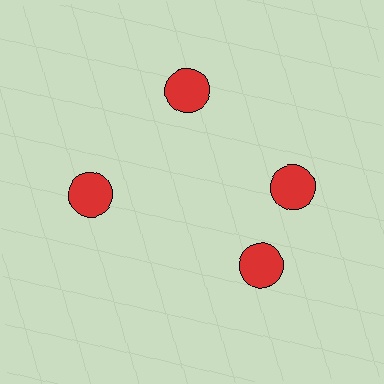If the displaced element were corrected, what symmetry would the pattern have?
It would have 4-fold rotational symmetry — the pattern would map onto itself every 90 degrees.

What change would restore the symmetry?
The symmetry would be restored by rotating it back into even spacing with its neighbors so that all 4 circles sit at equal angles and equal distance from the center.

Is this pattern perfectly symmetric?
No. The 4 red circles are arranged in a ring, but one element near the 6 o'clock position is rotated out of alignment along the ring, breaking the 4-fold rotational symmetry.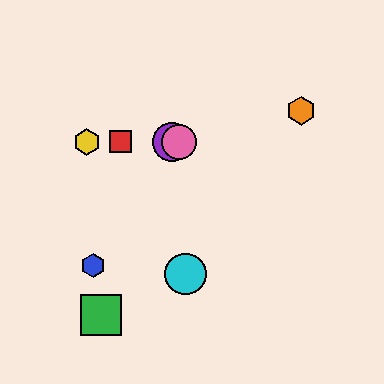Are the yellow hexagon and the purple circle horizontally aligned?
Yes, both are at y≈142.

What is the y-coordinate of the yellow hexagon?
The yellow hexagon is at y≈142.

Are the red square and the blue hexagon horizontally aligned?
No, the red square is at y≈142 and the blue hexagon is at y≈265.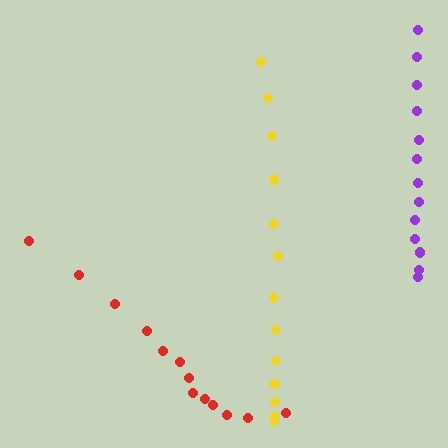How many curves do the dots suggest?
There are 3 distinct paths.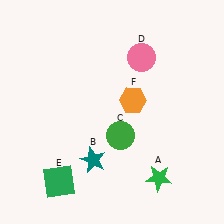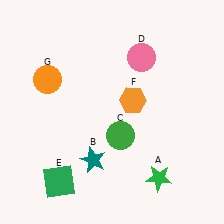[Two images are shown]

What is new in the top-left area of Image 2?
An orange circle (G) was added in the top-left area of Image 2.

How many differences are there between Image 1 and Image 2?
There is 1 difference between the two images.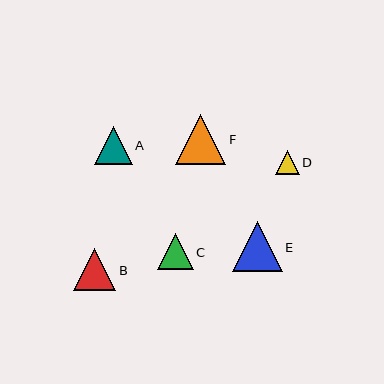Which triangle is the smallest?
Triangle D is the smallest with a size of approximately 23 pixels.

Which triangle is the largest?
Triangle F is the largest with a size of approximately 50 pixels.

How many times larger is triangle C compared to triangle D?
Triangle C is approximately 1.6 times the size of triangle D.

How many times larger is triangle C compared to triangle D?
Triangle C is approximately 1.6 times the size of triangle D.